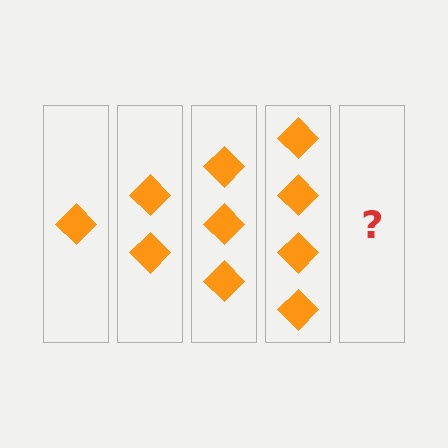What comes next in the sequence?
The next element should be 5 diamonds.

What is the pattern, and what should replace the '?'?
The pattern is that each step adds one more diamond. The '?' should be 5 diamonds.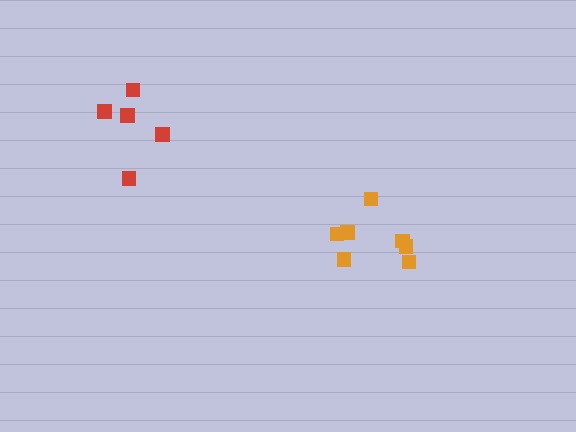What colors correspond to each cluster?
The clusters are colored: orange, red.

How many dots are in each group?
Group 1: 7 dots, Group 2: 5 dots (12 total).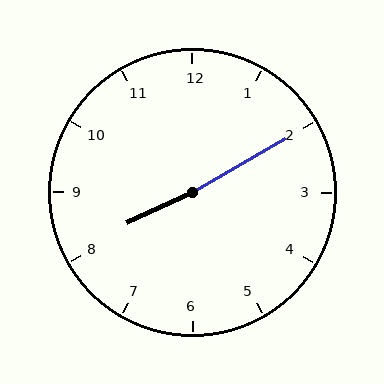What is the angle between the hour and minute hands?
Approximately 175 degrees.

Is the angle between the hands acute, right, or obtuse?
It is obtuse.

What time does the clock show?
8:10.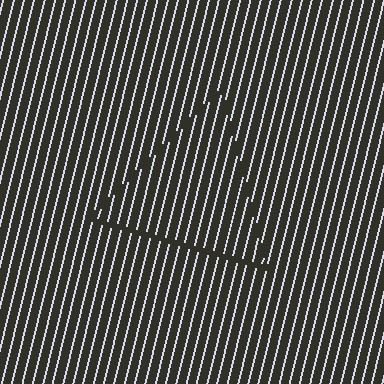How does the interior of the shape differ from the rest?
The interior of the shape contains the same grating, shifted by half a period — the contour is defined by the phase discontinuity where line-ends from the inner and outer gratings abut.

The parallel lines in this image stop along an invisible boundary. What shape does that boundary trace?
An illusory triangle. The interior of the shape contains the same grating, shifted by half a period — the contour is defined by the phase discontinuity where line-ends from the inner and outer gratings abut.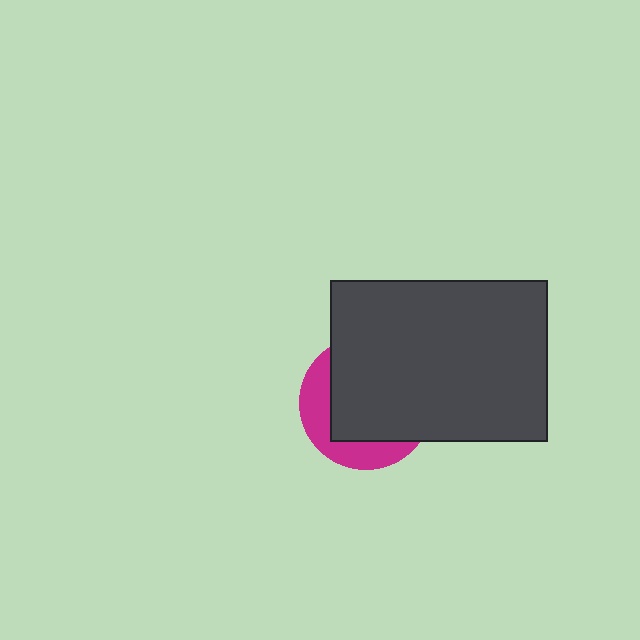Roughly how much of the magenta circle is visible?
A small part of it is visible (roughly 31%).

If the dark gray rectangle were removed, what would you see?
You would see the complete magenta circle.